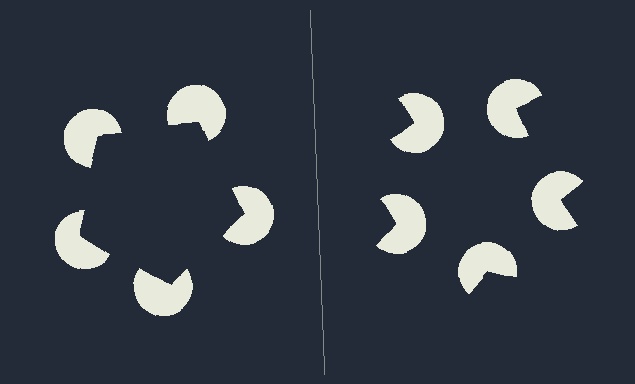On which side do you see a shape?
An illusory pentagon appears on the left side. On the right side the wedge cuts are rotated, so no coherent shape forms.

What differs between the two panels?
The pac-man discs are positioned identically on both sides; only the wedge orientations differ. On the left they align to a pentagon; on the right they are misaligned.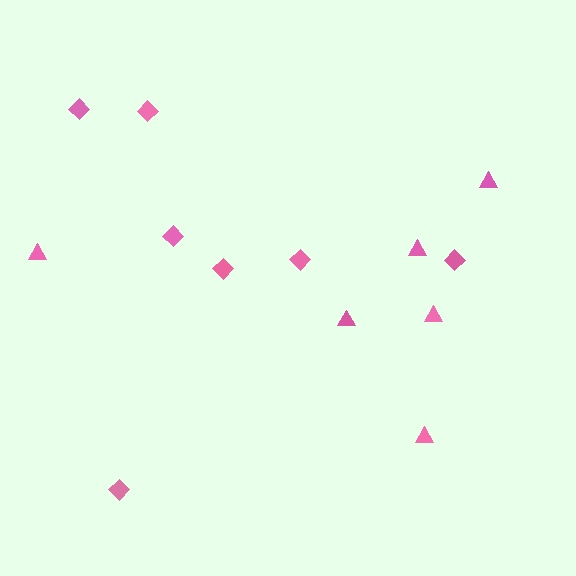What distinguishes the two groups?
There are 2 groups: one group of triangles (6) and one group of diamonds (7).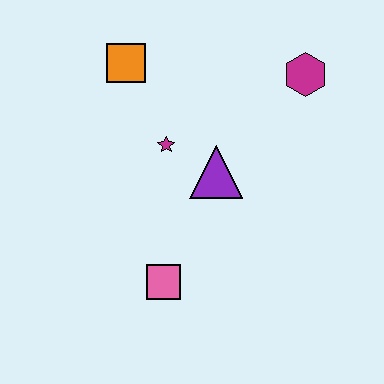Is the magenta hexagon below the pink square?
No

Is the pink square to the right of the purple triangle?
No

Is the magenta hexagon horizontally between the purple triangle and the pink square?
No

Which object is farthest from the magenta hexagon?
The pink square is farthest from the magenta hexagon.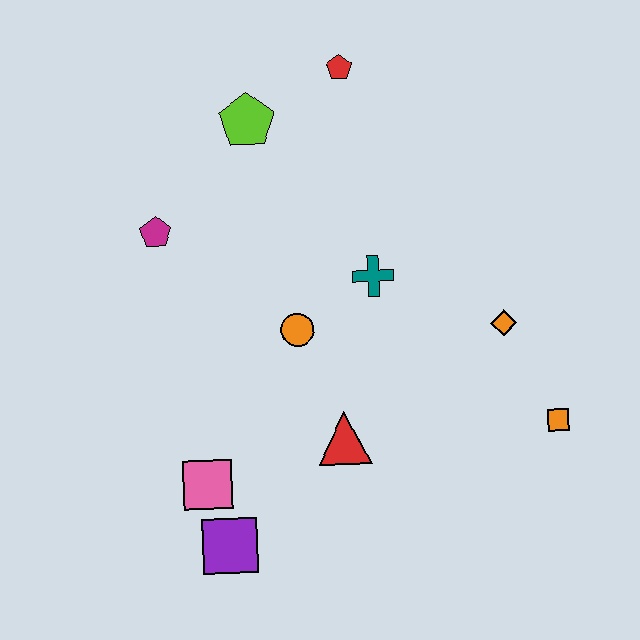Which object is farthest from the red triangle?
The red pentagon is farthest from the red triangle.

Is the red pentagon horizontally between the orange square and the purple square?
Yes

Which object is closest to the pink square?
The purple square is closest to the pink square.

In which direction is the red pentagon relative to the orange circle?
The red pentagon is above the orange circle.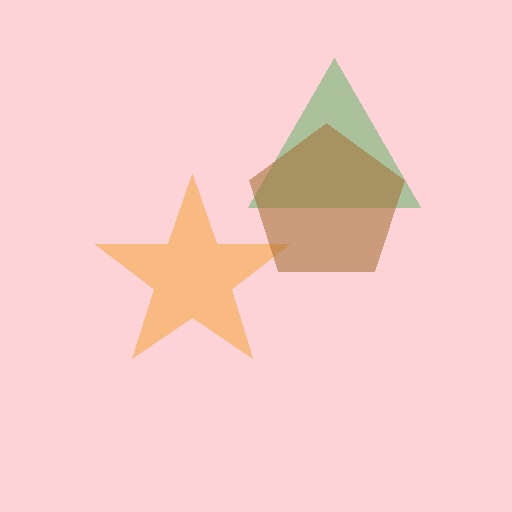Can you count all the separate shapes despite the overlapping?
Yes, there are 3 separate shapes.